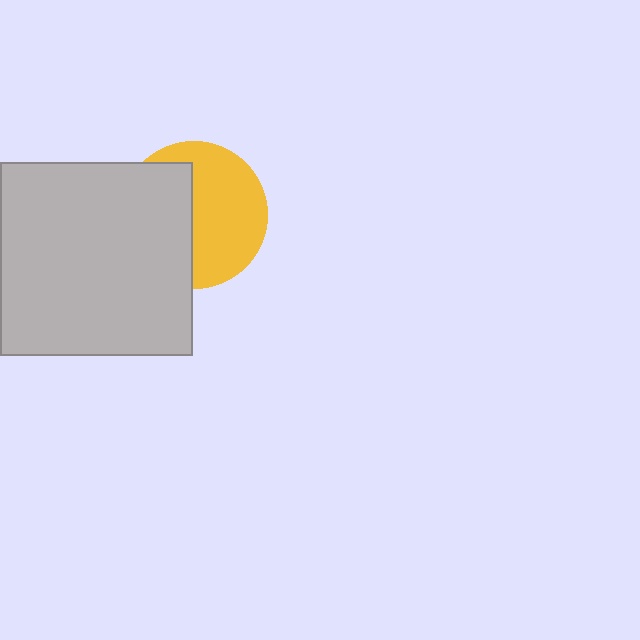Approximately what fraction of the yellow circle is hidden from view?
Roughly 46% of the yellow circle is hidden behind the light gray rectangle.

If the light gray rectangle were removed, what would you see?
You would see the complete yellow circle.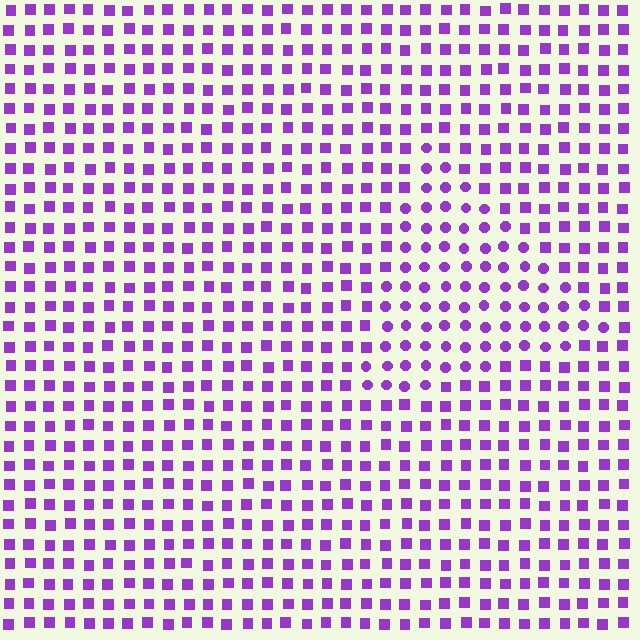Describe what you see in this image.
The image is filled with small purple elements arranged in a uniform grid. A triangle-shaped region contains circles, while the surrounding area contains squares. The boundary is defined purely by the change in element shape.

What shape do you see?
I see a triangle.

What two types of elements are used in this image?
The image uses circles inside the triangle region and squares outside it.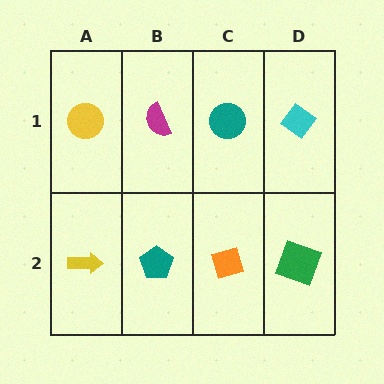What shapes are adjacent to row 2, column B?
A magenta semicircle (row 1, column B), a yellow arrow (row 2, column A), an orange diamond (row 2, column C).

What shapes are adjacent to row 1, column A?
A yellow arrow (row 2, column A), a magenta semicircle (row 1, column B).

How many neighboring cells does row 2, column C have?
3.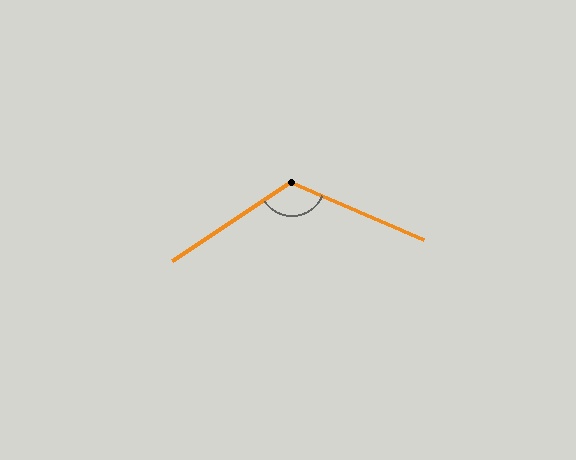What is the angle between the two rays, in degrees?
Approximately 123 degrees.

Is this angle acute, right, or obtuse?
It is obtuse.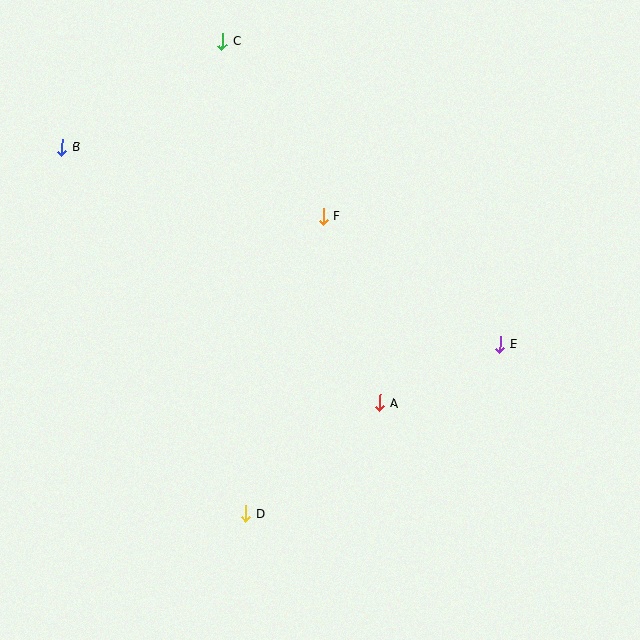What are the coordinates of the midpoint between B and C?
The midpoint between B and C is at (142, 94).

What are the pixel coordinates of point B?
Point B is at (62, 147).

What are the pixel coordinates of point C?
Point C is at (222, 41).